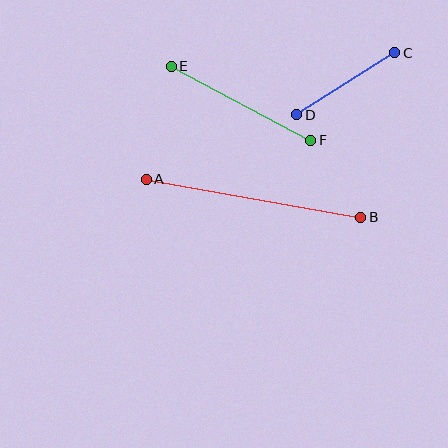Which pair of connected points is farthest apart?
Points A and B are farthest apart.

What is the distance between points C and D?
The distance is approximately 116 pixels.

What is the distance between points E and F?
The distance is approximately 158 pixels.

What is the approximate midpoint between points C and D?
The midpoint is at approximately (346, 84) pixels.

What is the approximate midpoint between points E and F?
The midpoint is at approximately (241, 103) pixels.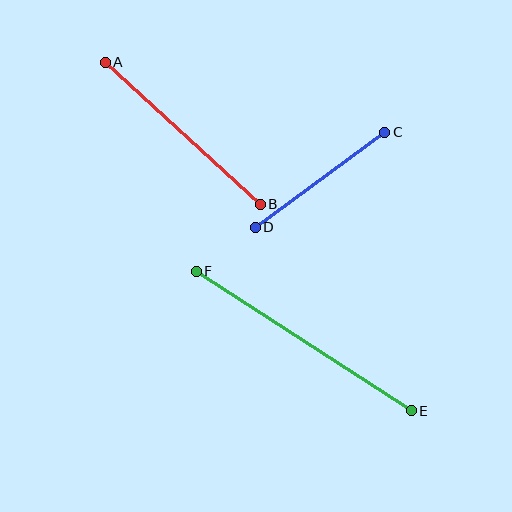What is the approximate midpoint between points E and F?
The midpoint is at approximately (304, 341) pixels.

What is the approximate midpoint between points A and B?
The midpoint is at approximately (183, 133) pixels.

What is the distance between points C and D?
The distance is approximately 161 pixels.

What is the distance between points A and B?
The distance is approximately 210 pixels.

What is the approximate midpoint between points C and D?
The midpoint is at approximately (320, 180) pixels.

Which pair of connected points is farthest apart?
Points E and F are farthest apart.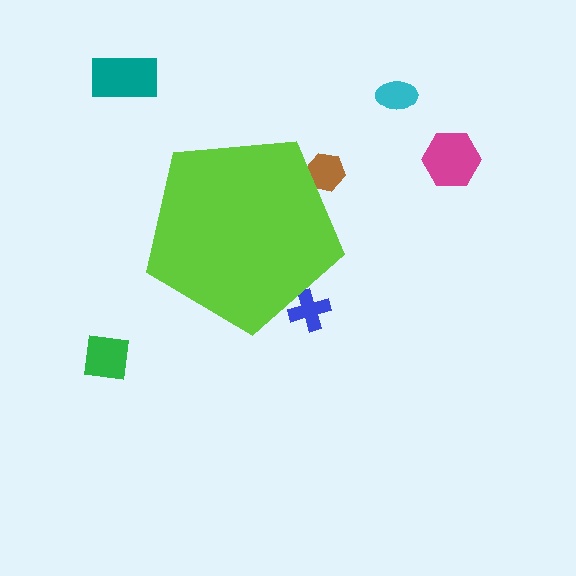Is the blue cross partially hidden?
Yes, the blue cross is partially hidden behind the lime pentagon.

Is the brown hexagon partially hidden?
Yes, the brown hexagon is partially hidden behind the lime pentagon.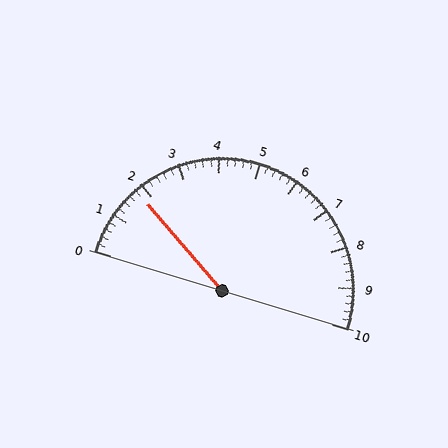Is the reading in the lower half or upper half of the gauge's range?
The reading is in the lower half of the range (0 to 10).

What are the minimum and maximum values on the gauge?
The gauge ranges from 0 to 10.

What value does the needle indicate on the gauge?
The needle indicates approximately 1.8.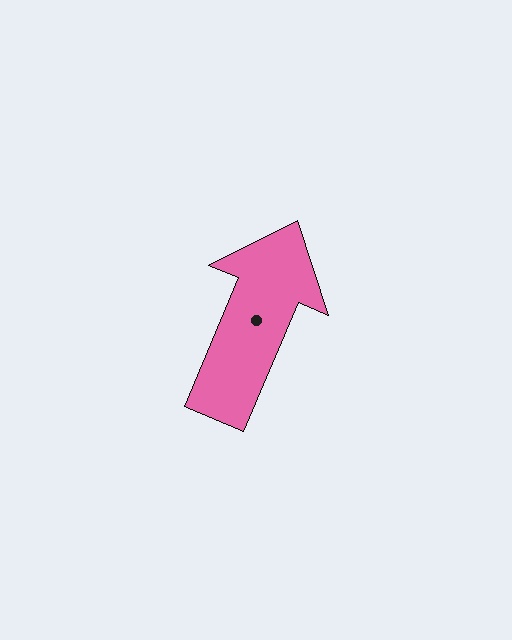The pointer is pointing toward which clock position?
Roughly 1 o'clock.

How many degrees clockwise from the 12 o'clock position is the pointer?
Approximately 23 degrees.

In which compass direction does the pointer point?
Northeast.